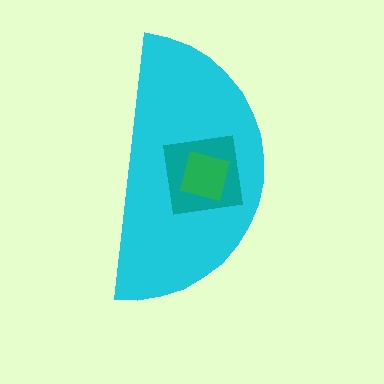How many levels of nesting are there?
3.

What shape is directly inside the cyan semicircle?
The teal square.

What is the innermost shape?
The green square.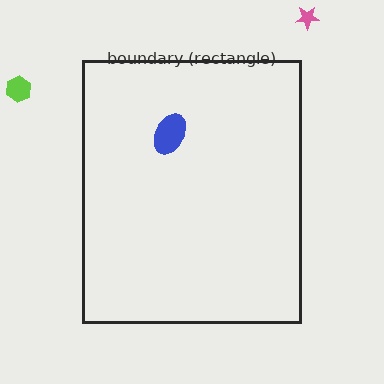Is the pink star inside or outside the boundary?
Outside.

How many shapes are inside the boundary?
1 inside, 2 outside.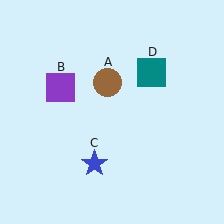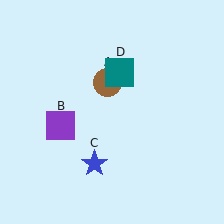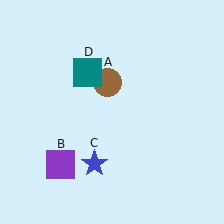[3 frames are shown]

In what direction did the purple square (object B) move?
The purple square (object B) moved down.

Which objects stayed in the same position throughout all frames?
Brown circle (object A) and blue star (object C) remained stationary.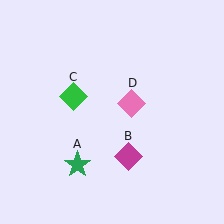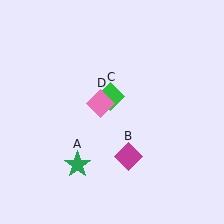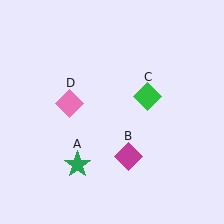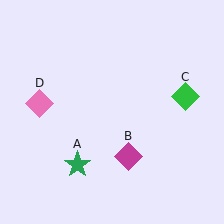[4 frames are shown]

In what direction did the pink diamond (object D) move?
The pink diamond (object D) moved left.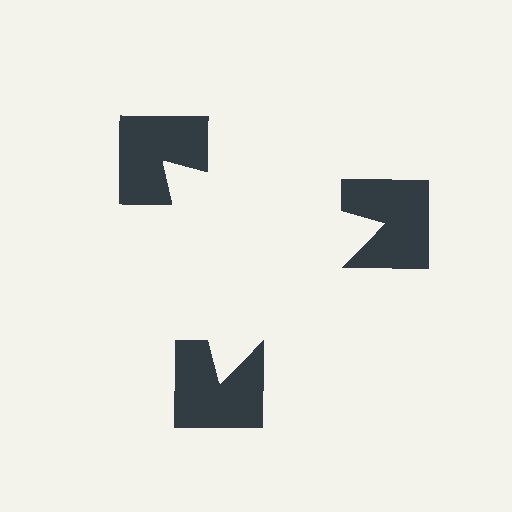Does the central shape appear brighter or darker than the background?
It typically appears slightly brighter than the background, even though no actual brightness change is drawn.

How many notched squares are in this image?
There are 3 — one at each vertex of the illusory triangle.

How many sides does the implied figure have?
3 sides.